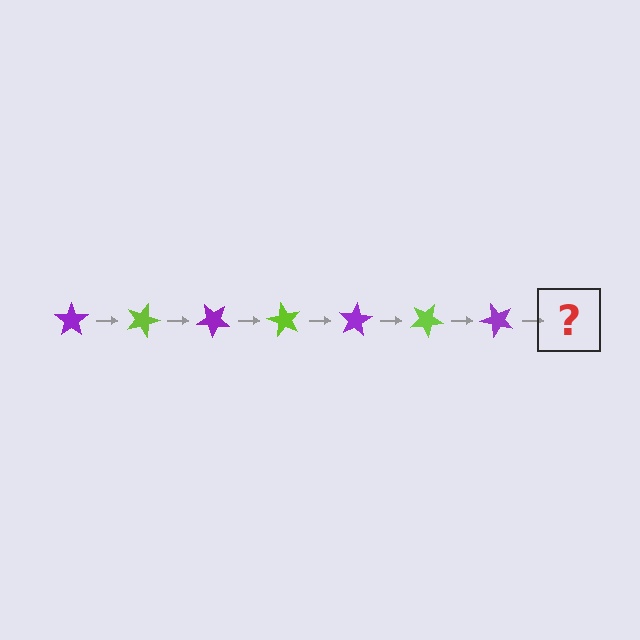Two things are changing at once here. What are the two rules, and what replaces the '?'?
The two rules are that it rotates 20 degrees each step and the color cycles through purple and lime. The '?' should be a lime star, rotated 140 degrees from the start.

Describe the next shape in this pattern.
It should be a lime star, rotated 140 degrees from the start.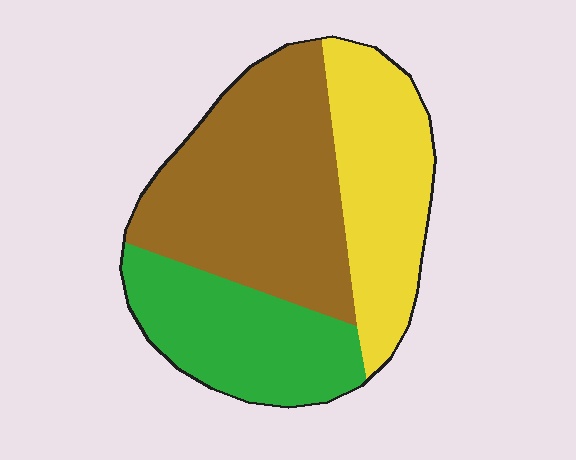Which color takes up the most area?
Brown, at roughly 45%.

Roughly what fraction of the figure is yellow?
Yellow covers roughly 30% of the figure.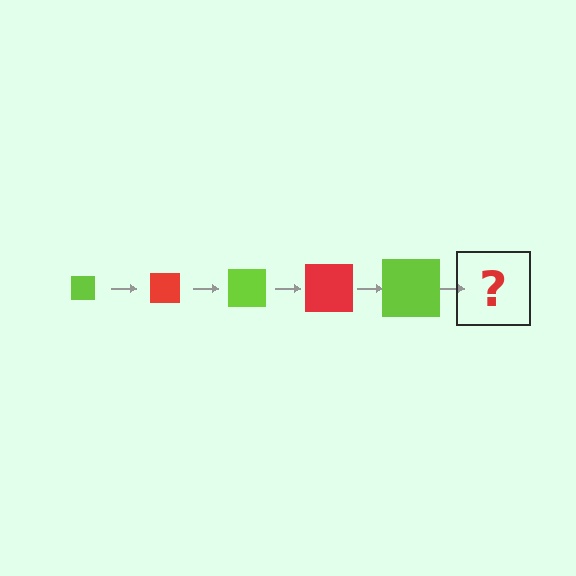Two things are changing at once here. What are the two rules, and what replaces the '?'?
The two rules are that the square grows larger each step and the color cycles through lime and red. The '?' should be a red square, larger than the previous one.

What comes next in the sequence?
The next element should be a red square, larger than the previous one.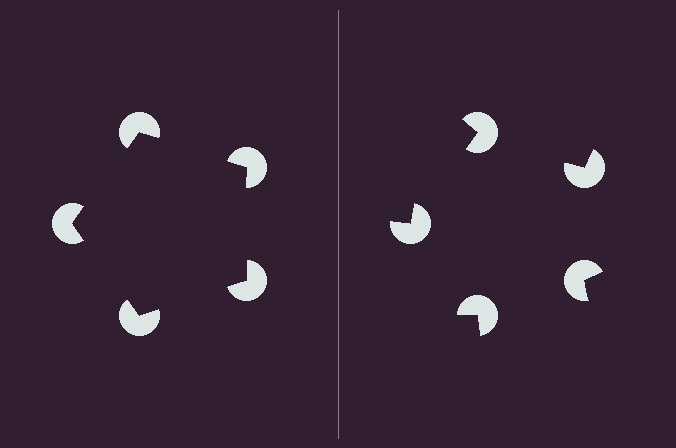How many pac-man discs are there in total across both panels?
10 — 5 on each side.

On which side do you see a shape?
An illusory pentagon appears on the left side. On the right side the wedge cuts are rotated, so no coherent shape forms.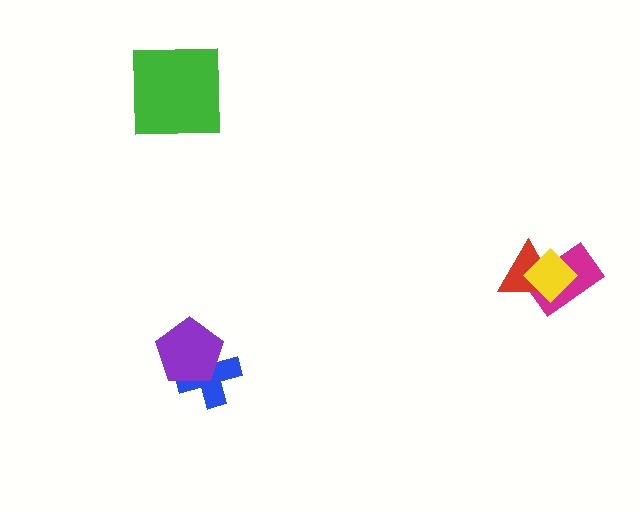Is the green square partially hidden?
No, no other shape covers it.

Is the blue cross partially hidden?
Yes, it is partially covered by another shape.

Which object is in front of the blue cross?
The purple pentagon is in front of the blue cross.